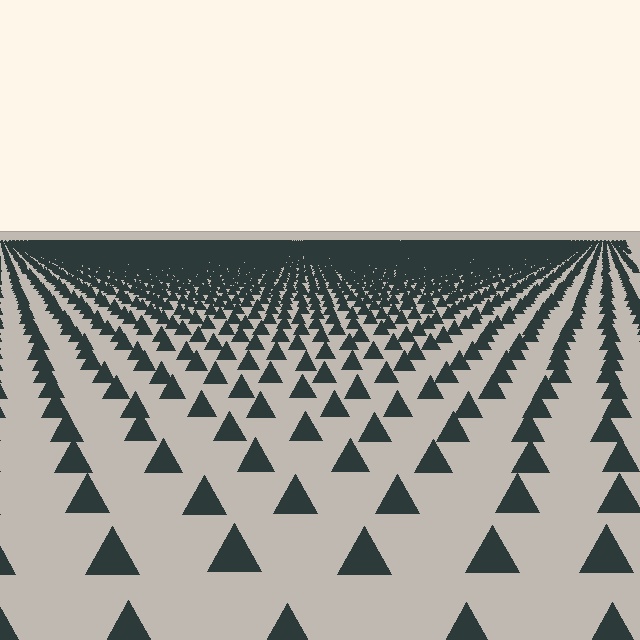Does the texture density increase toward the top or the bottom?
Density increases toward the top.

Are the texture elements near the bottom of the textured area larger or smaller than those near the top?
Larger. Near the bottom, elements are closer to the viewer and appear at a bigger on-screen size.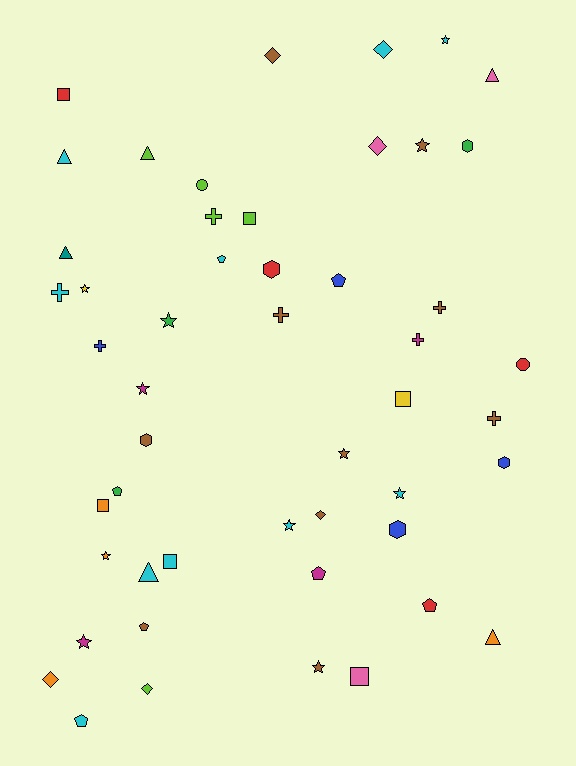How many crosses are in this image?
There are 7 crosses.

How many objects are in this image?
There are 50 objects.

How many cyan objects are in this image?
There are 10 cyan objects.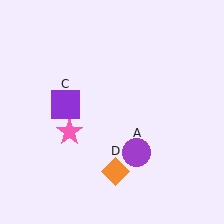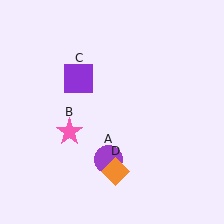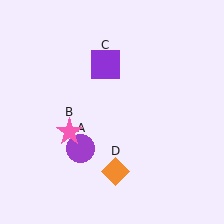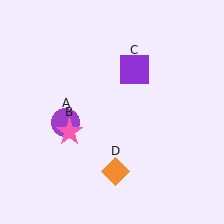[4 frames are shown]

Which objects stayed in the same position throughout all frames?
Pink star (object B) and orange diamond (object D) remained stationary.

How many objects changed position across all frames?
2 objects changed position: purple circle (object A), purple square (object C).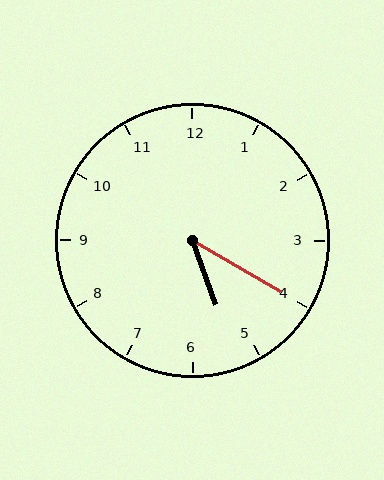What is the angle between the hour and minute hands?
Approximately 40 degrees.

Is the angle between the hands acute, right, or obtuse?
It is acute.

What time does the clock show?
5:20.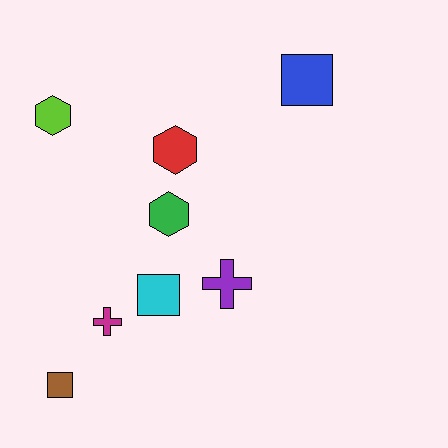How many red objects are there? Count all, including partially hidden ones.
There is 1 red object.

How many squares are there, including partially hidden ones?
There are 3 squares.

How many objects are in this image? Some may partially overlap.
There are 8 objects.